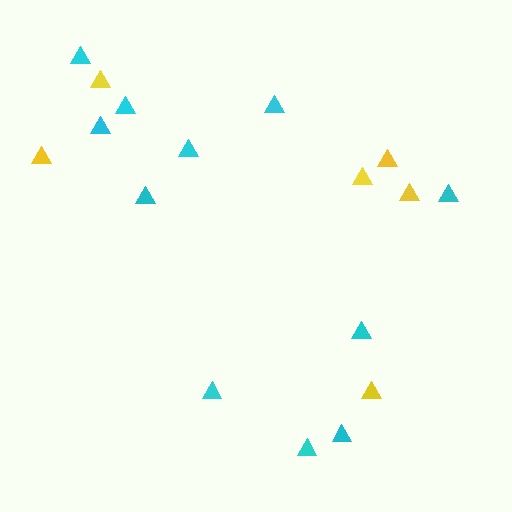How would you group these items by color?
There are 2 groups: one group of cyan triangles (11) and one group of yellow triangles (6).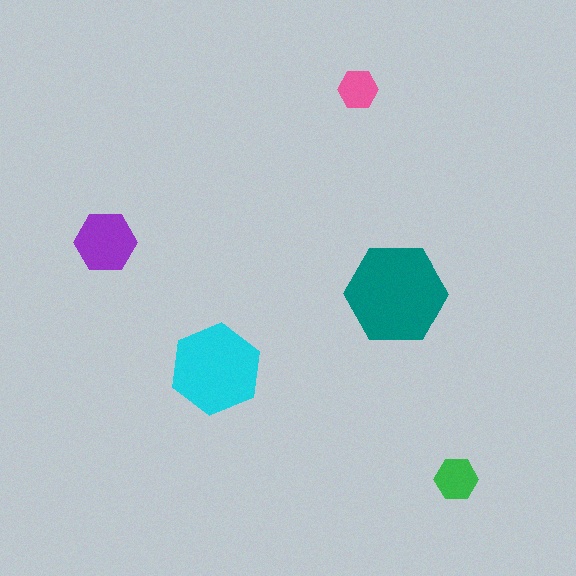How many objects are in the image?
There are 5 objects in the image.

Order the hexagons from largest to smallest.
the teal one, the cyan one, the purple one, the green one, the pink one.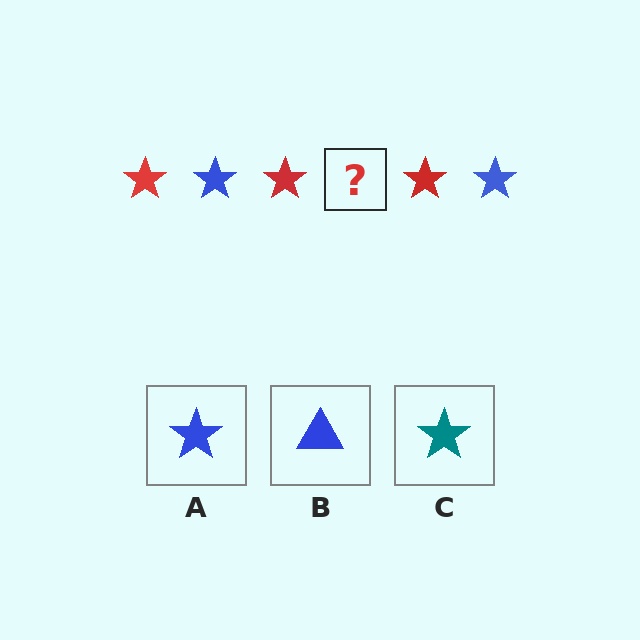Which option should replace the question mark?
Option A.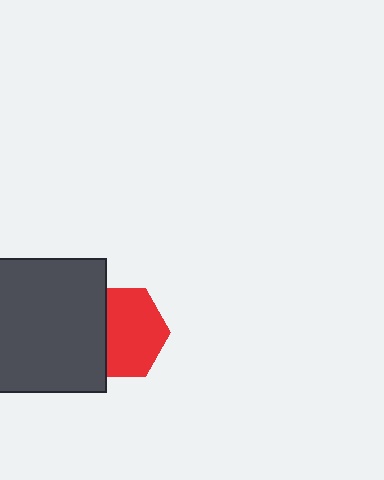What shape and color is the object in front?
The object in front is a dark gray square.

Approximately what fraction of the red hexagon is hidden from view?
Roughly 34% of the red hexagon is hidden behind the dark gray square.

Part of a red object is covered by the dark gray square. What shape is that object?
It is a hexagon.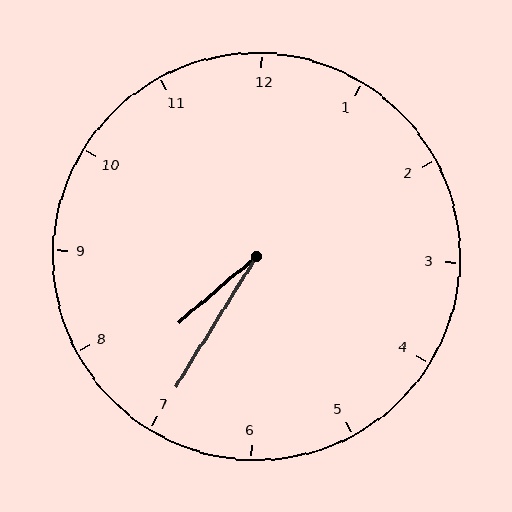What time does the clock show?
7:35.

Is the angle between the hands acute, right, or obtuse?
It is acute.